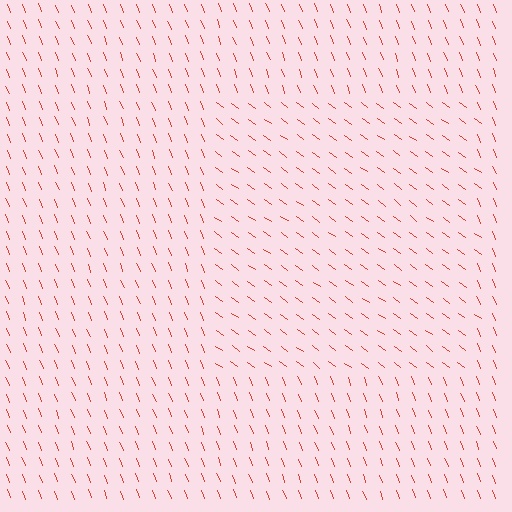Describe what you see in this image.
The image is filled with small red line segments. A rectangle region in the image has lines oriented differently from the surrounding lines, creating a visible texture boundary.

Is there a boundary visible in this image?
Yes, there is a texture boundary formed by a change in line orientation.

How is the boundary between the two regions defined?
The boundary is defined purely by a change in line orientation (approximately 33 degrees difference). All lines are the same color and thickness.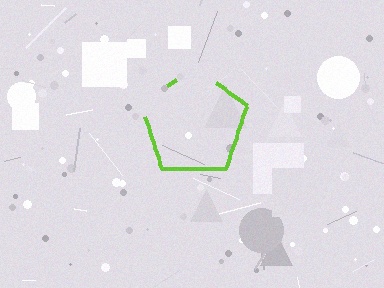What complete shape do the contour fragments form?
The contour fragments form a pentagon.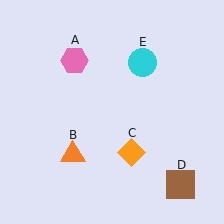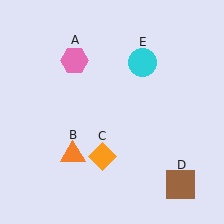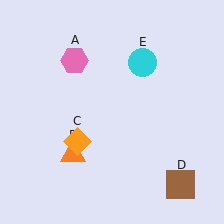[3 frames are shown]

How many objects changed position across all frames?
1 object changed position: orange diamond (object C).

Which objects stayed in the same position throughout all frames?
Pink hexagon (object A) and orange triangle (object B) and brown square (object D) and cyan circle (object E) remained stationary.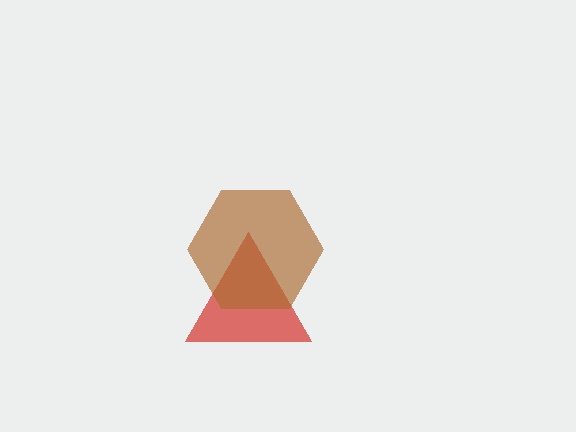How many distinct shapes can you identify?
There are 2 distinct shapes: a red triangle, a brown hexagon.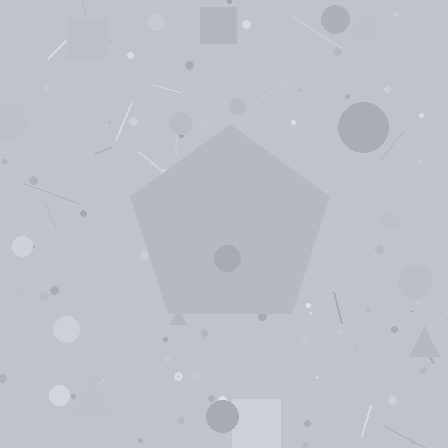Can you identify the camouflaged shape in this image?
The camouflaged shape is a pentagon.